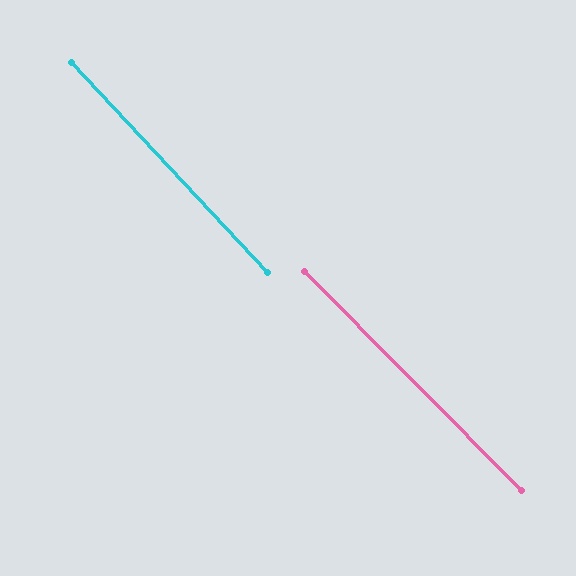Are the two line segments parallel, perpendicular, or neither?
Parallel — their directions differ by only 1.7°.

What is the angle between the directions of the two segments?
Approximately 2 degrees.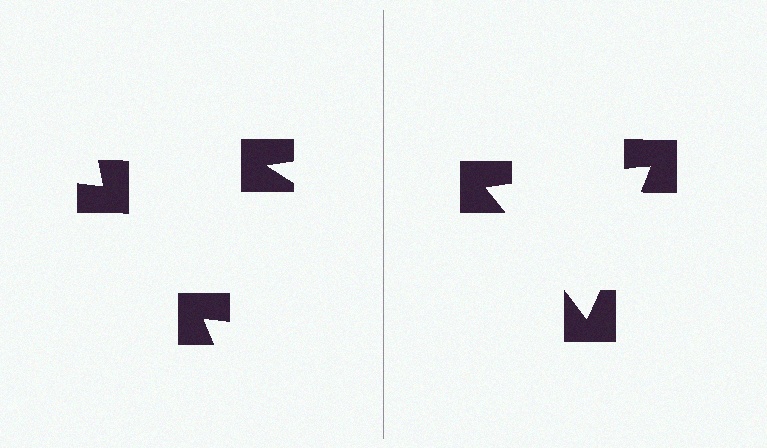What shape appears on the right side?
An illusory triangle.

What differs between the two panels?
The notched squares are positioned identically on both sides; only the wedge orientations differ. On the right they align to a triangle; on the left they are misaligned.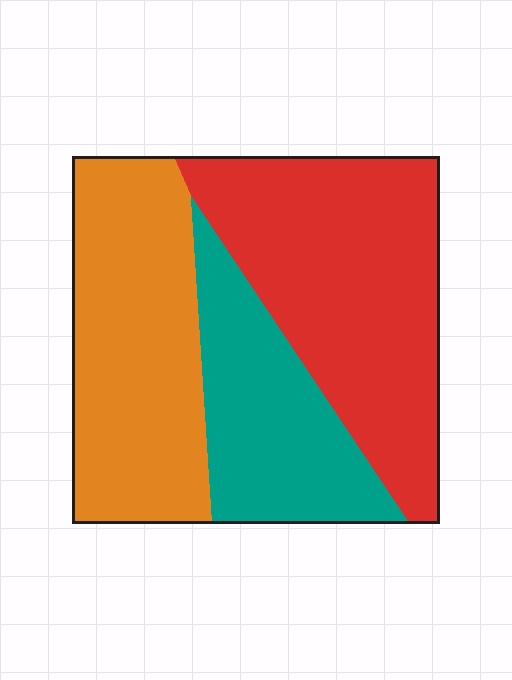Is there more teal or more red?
Red.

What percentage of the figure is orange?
Orange takes up about one third (1/3) of the figure.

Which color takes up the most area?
Red, at roughly 40%.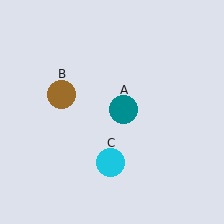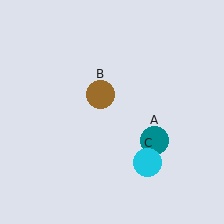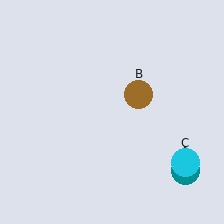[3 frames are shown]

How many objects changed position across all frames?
3 objects changed position: teal circle (object A), brown circle (object B), cyan circle (object C).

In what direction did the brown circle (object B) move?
The brown circle (object B) moved right.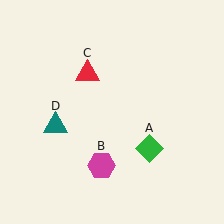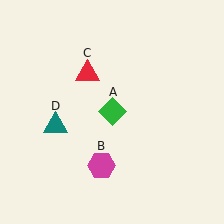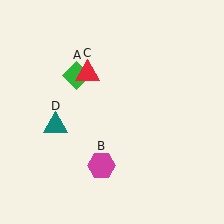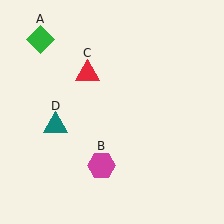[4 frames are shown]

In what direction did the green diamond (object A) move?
The green diamond (object A) moved up and to the left.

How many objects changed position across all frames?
1 object changed position: green diamond (object A).